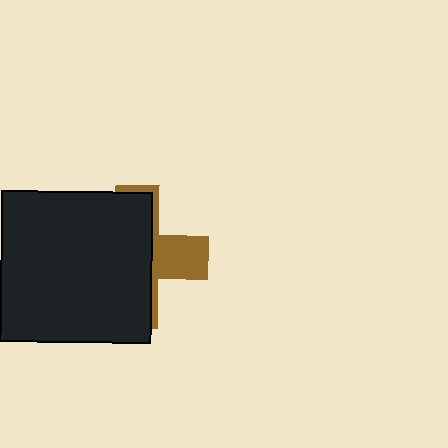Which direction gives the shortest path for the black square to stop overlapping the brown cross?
Moving left gives the shortest separation.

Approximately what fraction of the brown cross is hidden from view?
Roughly 69% of the brown cross is hidden behind the black square.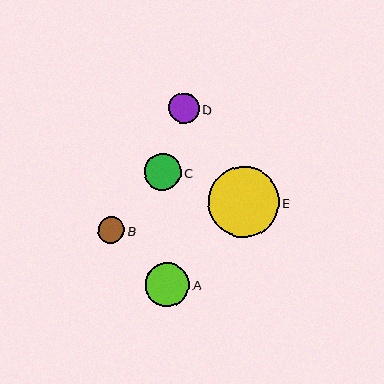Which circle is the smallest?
Circle B is the smallest with a size of approximately 27 pixels.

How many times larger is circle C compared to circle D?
Circle C is approximately 1.2 times the size of circle D.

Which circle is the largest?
Circle E is the largest with a size of approximately 71 pixels.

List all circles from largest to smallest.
From largest to smallest: E, A, C, D, B.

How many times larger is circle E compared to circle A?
Circle E is approximately 1.6 times the size of circle A.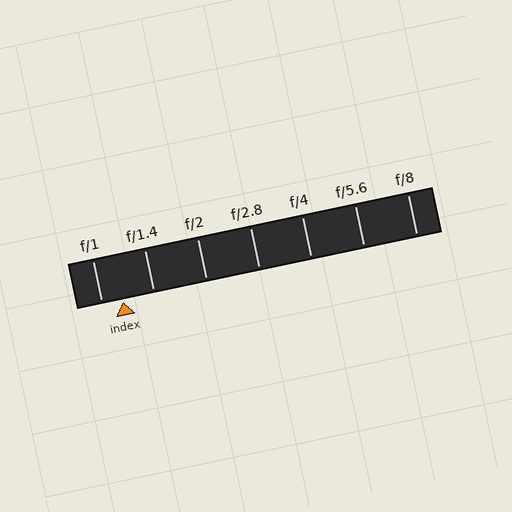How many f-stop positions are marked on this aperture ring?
There are 7 f-stop positions marked.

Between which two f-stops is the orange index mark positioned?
The index mark is between f/1 and f/1.4.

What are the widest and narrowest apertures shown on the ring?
The widest aperture shown is f/1 and the narrowest is f/8.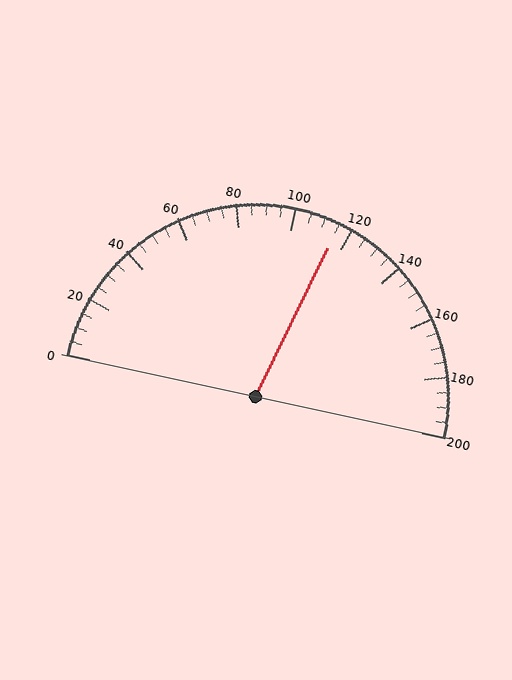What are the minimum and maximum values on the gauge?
The gauge ranges from 0 to 200.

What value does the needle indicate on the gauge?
The needle indicates approximately 115.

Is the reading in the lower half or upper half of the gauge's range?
The reading is in the upper half of the range (0 to 200).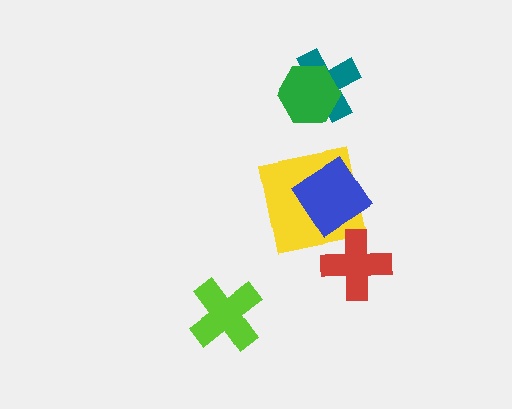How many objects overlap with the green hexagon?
1 object overlaps with the green hexagon.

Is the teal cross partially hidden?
Yes, it is partially covered by another shape.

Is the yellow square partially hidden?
Yes, it is partially covered by another shape.